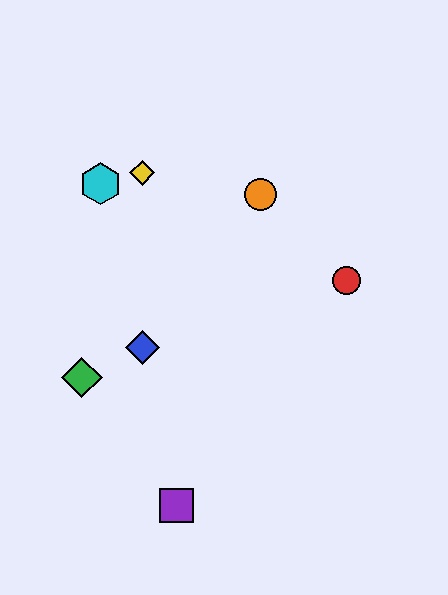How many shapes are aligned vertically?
2 shapes (the blue diamond, the yellow diamond) are aligned vertically.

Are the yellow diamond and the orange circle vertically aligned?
No, the yellow diamond is at x≈142 and the orange circle is at x≈261.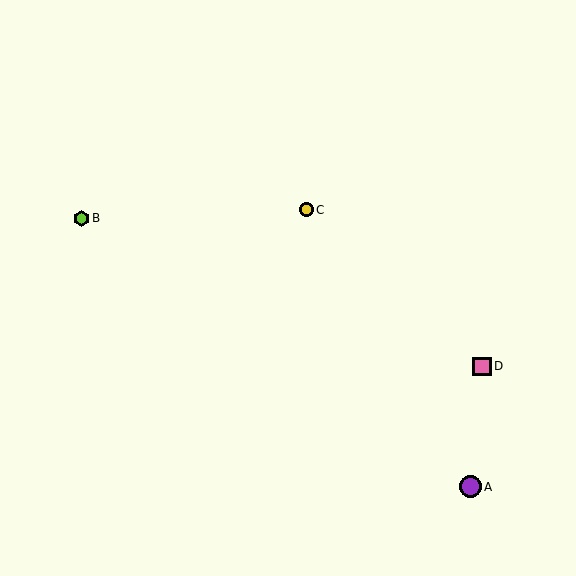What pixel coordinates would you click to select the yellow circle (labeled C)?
Click at (306, 210) to select the yellow circle C.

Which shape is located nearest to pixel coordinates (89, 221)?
The lime hexagon (labeled B) at (81, 218) is nearest to that location.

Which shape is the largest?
The purple circle (labeled A) is the largest.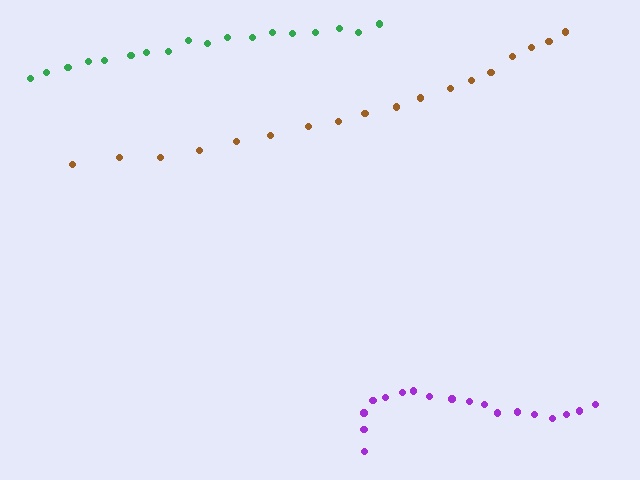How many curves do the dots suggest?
There are 3 distinct paths.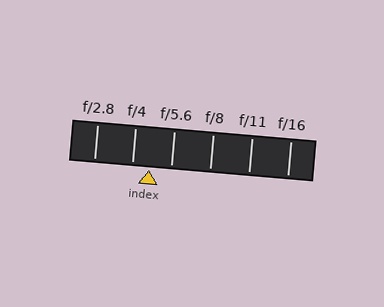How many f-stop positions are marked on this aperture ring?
There are 6 f-stop positions marked.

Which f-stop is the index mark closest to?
The index mark is closest to f/4.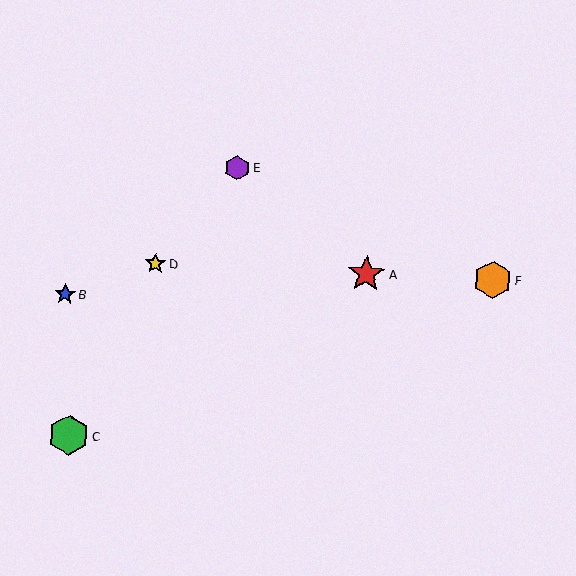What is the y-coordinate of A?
Object A is at y≈274.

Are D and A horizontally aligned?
Yes, both are at y≈263.